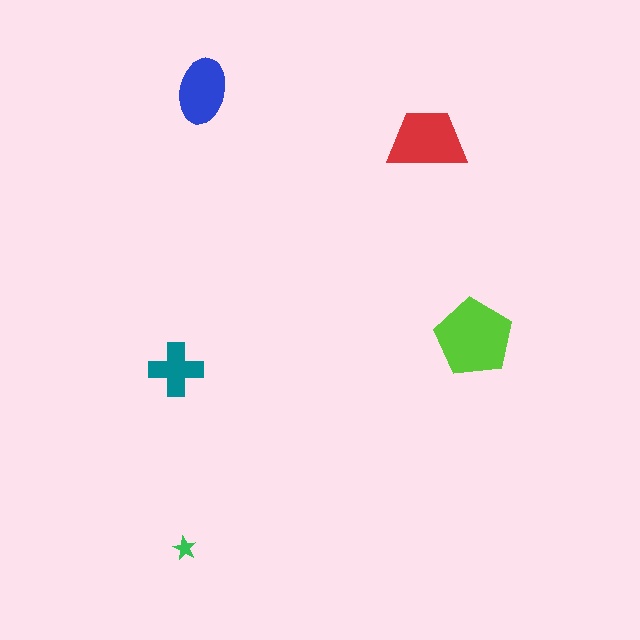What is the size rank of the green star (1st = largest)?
5th.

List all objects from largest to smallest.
The lime pentagon, the red trapezoid, the blue ellipse, the teal cross, the green star.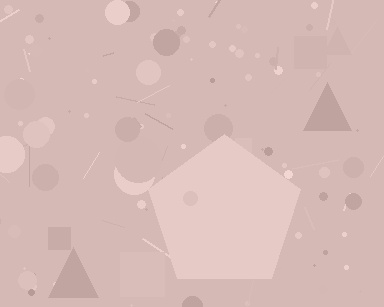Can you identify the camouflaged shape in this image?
The camouflaged shape is a pentagon.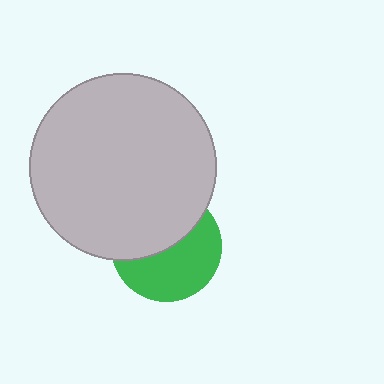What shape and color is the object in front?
The object in front is a light gray circle.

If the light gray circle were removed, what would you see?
You would see the complete green circle.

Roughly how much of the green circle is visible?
About half of it is visible (roughly 53%).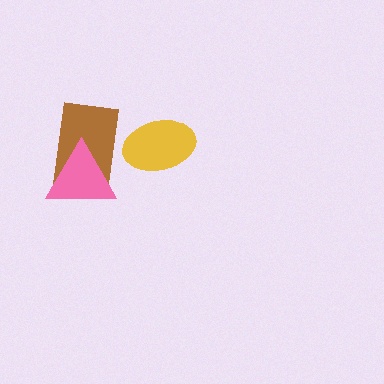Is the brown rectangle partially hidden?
Yes, it is partially covered by another shape.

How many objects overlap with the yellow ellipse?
1 object overlaps with the yellow ellipse.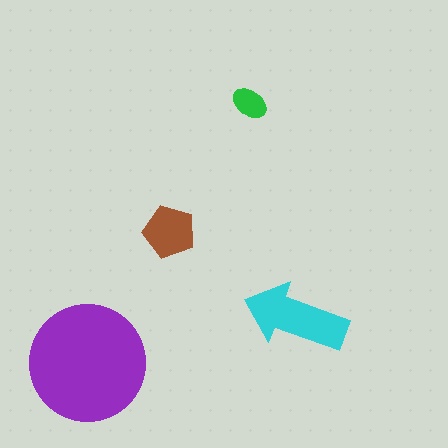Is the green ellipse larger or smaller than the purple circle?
Smaller.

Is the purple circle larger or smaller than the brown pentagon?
Larger.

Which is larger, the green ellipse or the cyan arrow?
The cyan arrow.